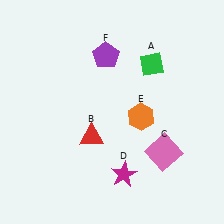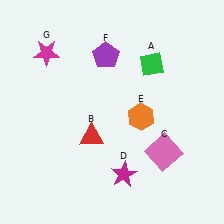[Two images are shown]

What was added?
A magenta star (G) was added in Image 2.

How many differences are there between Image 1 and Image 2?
There is 1 difference between the two images.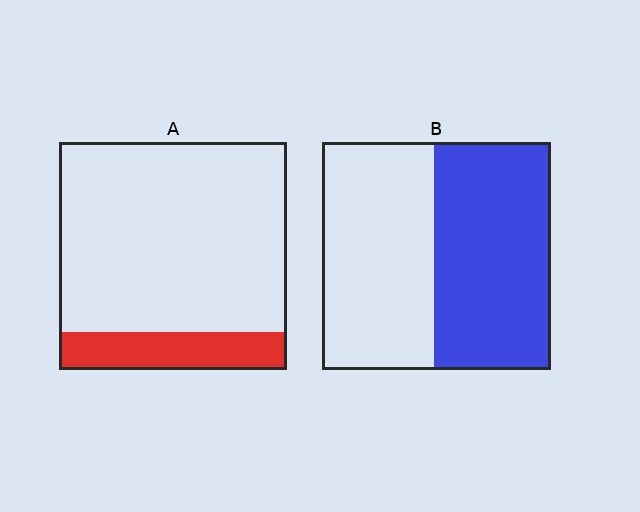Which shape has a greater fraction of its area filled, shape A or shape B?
Shape B.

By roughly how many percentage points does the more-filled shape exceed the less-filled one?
By roughly 35 percentage points (B over A).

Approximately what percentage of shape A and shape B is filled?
A is approximately 15% and B is approximately 50%.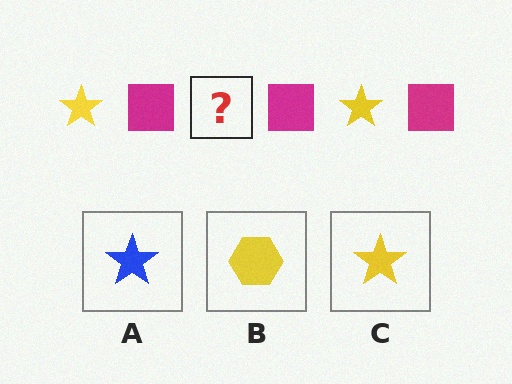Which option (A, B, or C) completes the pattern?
C.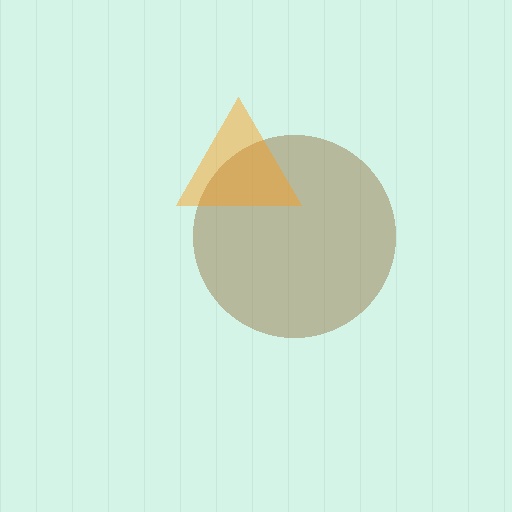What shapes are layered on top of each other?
The layered shapes are: a brown circle, an orange triangle.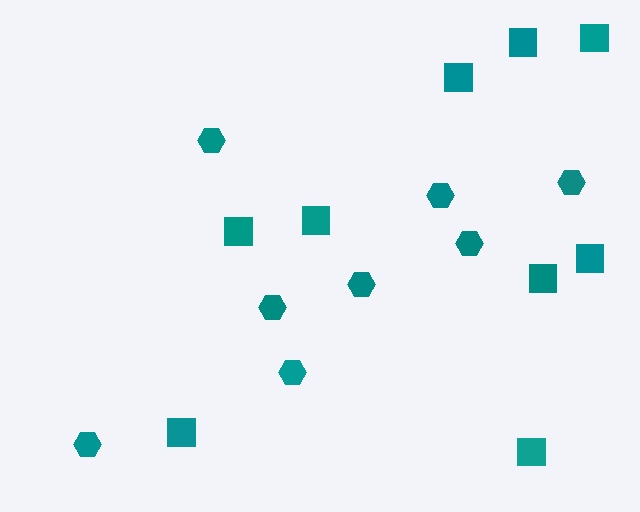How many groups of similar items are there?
There are 2 groups: one group of hexagons (8) and one group of squares (9).